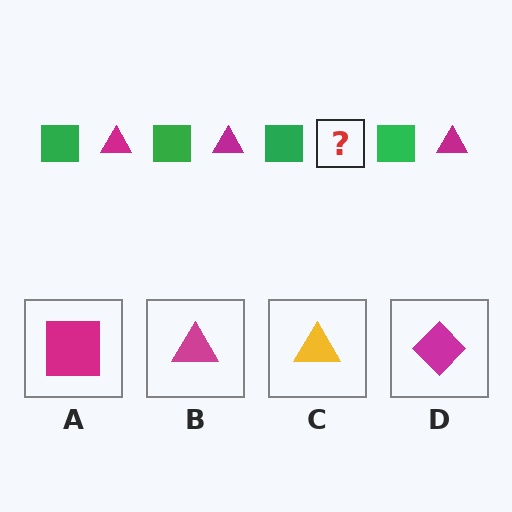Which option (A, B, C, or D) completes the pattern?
B.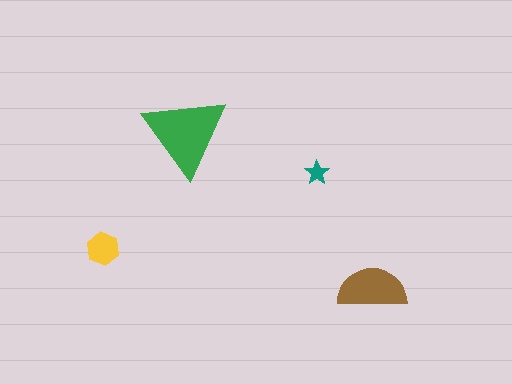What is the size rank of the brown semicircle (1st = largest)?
2nd.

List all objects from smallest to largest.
The teal star, the yellow hexagon, the brown semicircle, the green triangle.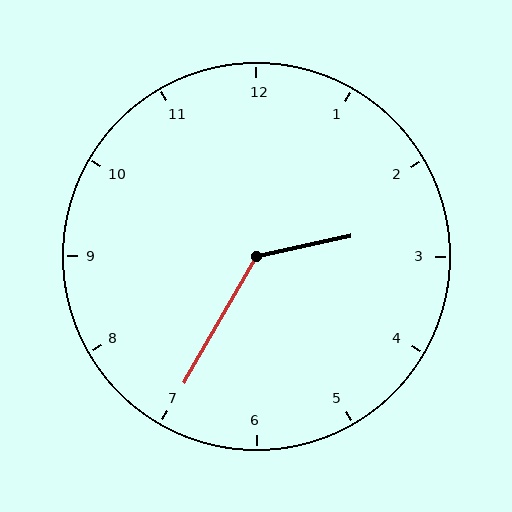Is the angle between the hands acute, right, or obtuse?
It is obtuse.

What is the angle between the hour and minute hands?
Approximately 132 degrees.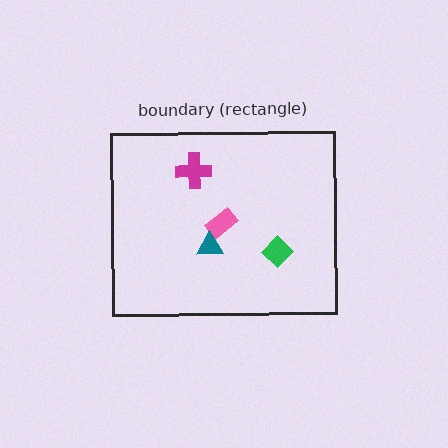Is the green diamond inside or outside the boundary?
Inside.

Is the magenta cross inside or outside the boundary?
Inside.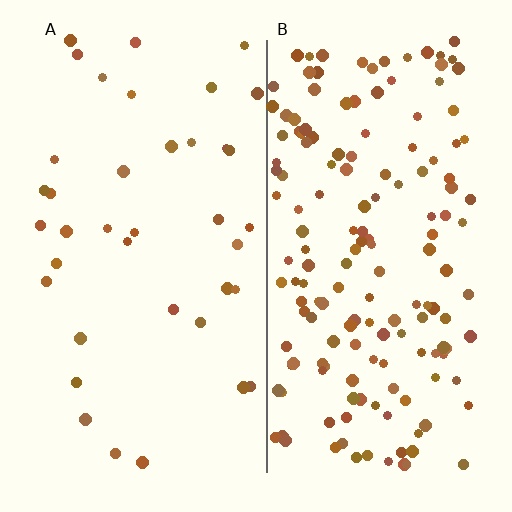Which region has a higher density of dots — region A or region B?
B (the right).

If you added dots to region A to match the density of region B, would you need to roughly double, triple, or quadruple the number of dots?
Approximately quadruple.